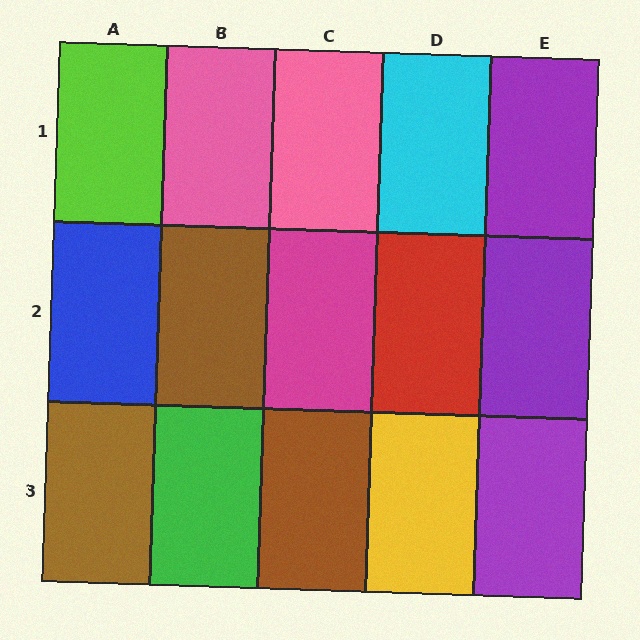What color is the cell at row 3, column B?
Green.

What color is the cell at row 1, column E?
Purple.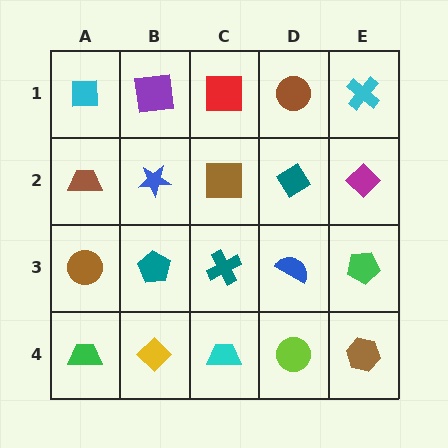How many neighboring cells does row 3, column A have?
3.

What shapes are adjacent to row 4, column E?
A green pentagon (row 3, column E), a lime circle (row 4, column D).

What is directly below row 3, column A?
A green trapezoid.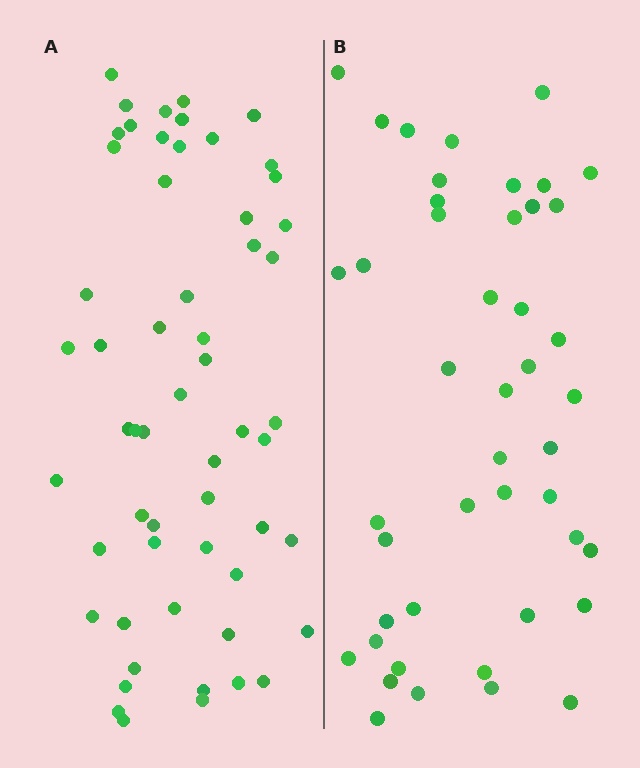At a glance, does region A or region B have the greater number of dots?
Region A (the left region) has more dots.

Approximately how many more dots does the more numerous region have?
Region A has roughly 12 or so more dots than region B.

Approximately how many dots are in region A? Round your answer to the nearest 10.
About 60 dots. (The exact count is 57, which rounds to 60.)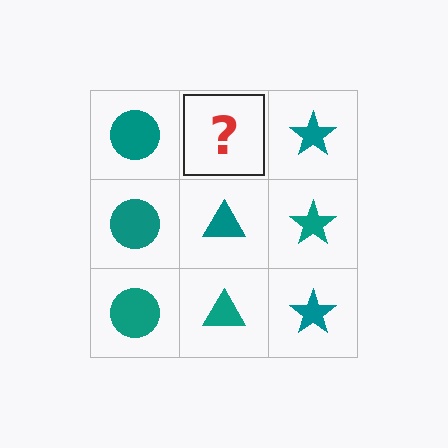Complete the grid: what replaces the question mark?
The question mark should be replaced with a teal triangle.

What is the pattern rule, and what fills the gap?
The rule is that each column has a consistent shape. The gap should be filled with a teal triangle.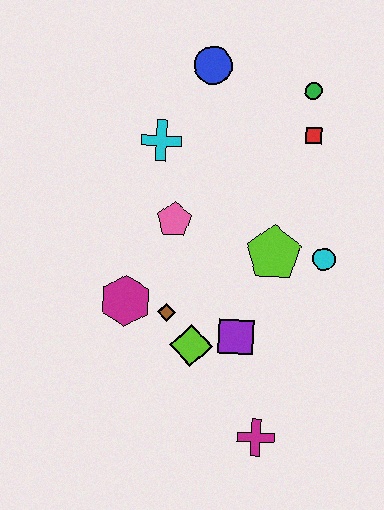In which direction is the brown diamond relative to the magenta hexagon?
The brown diamond is to the right of the magenta hexagon.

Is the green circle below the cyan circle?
No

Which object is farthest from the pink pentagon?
The magenta cross is farthest from the pink pentagon.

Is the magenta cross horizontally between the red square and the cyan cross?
Yes